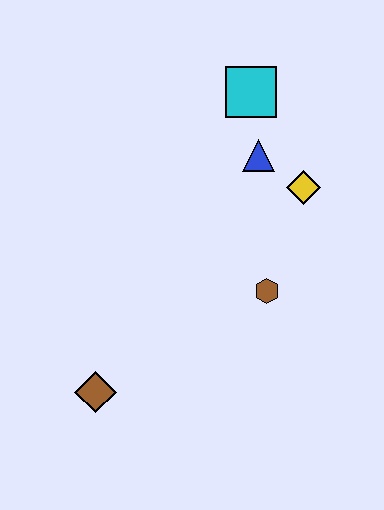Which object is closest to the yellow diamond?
The blue triangle is closest to the yellow diamond.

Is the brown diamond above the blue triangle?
No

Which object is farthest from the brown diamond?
The cyan square is farthest from the brown diamond.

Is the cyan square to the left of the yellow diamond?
Yes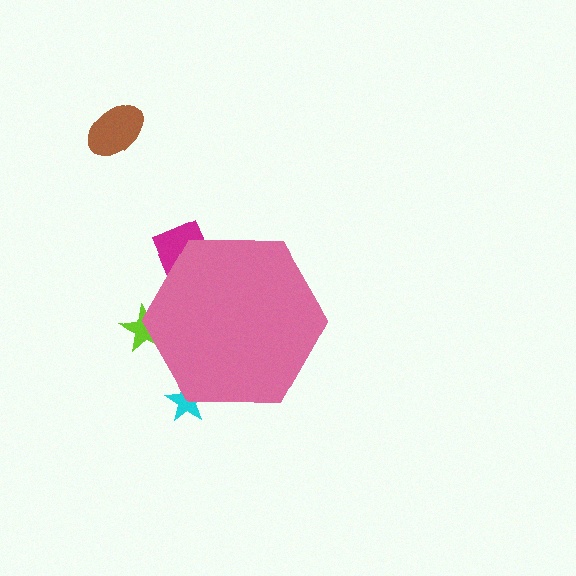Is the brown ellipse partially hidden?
No, the brown ellipse is fully visible.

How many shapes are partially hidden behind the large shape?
3 shapes are partially hidden.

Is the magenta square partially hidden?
Yes, the magenta square is partially hidden behind the pink hexagon.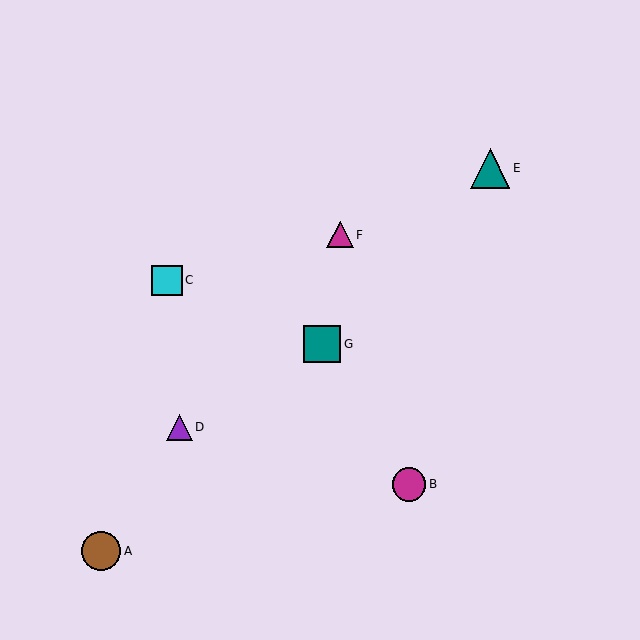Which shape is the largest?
The teal triangle (labeled E) is the largest.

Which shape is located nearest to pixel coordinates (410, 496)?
The magenta circle (labeled B) at (409, 484) is nearest to that location.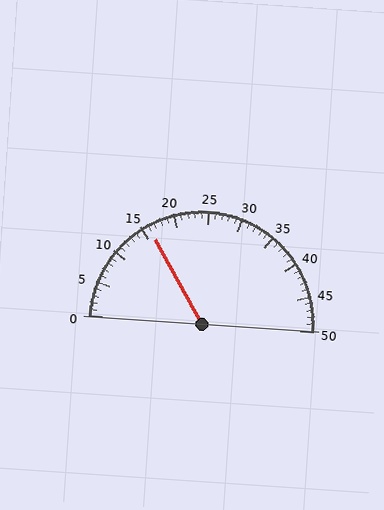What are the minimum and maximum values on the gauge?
The gauge ranges from 0 to 50.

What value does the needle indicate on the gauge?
The needle indicates approximately 16.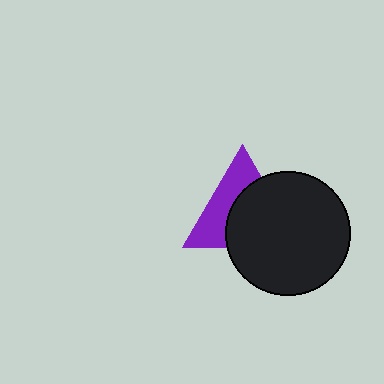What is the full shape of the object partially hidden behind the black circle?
The partially hidden object is a purple triangle.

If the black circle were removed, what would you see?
You would see the complete purple triangle.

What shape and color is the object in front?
The object in front is a black circle.